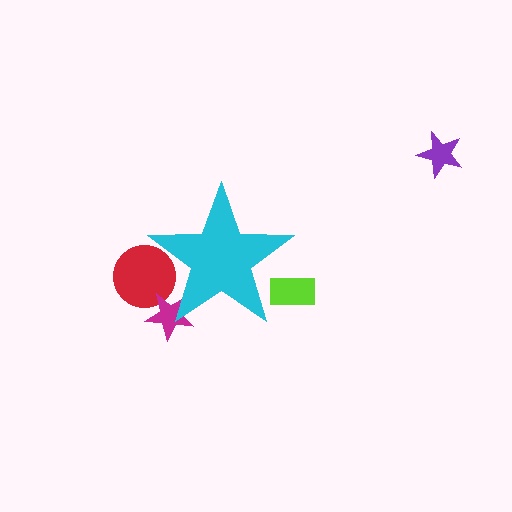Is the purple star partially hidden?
No, the purple star is fully visible.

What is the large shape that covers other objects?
A cyan star.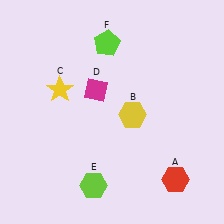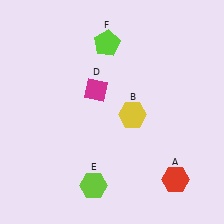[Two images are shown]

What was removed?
The yellow star (C) was removed in Image 2.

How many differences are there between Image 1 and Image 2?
There is 1 difference between the two images.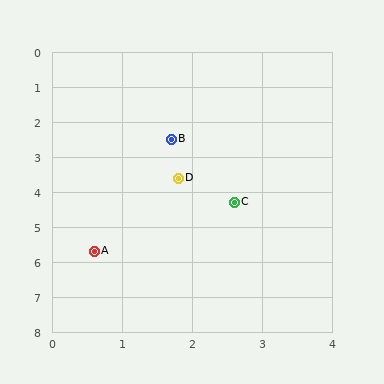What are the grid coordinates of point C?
Point C is at approximately (2.6, 4.3).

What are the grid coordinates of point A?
Point A is at approximately (0.6, 5.7).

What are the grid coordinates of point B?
Point B is at approximately (1.7, 2.5).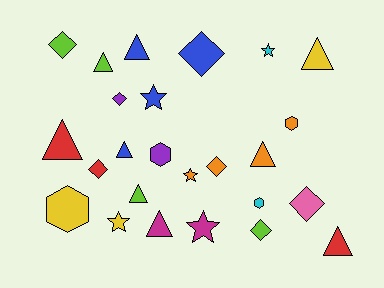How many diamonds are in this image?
There are 7 diamonds.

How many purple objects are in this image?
There are 2 purple objects.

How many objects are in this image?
There are 25 objects.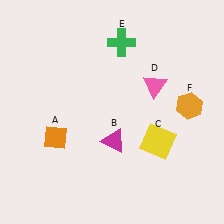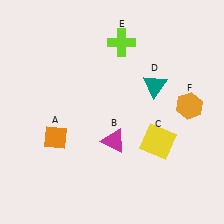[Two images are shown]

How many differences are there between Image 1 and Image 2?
There are 2 differences between the two images.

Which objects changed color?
D changed from pink to teal. E changed from green to lime.